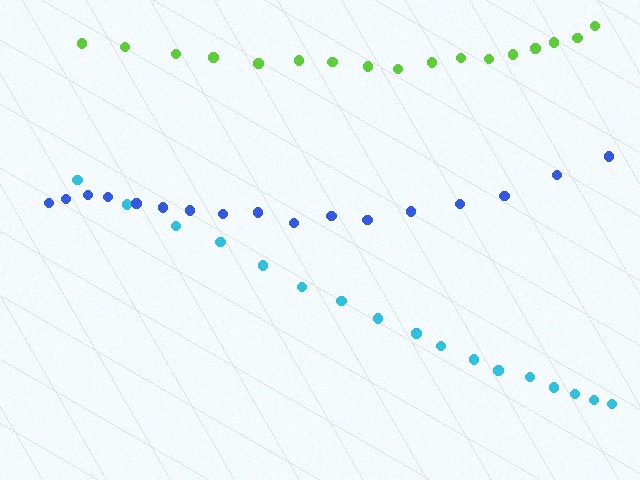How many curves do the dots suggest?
There are 3 distinct paths.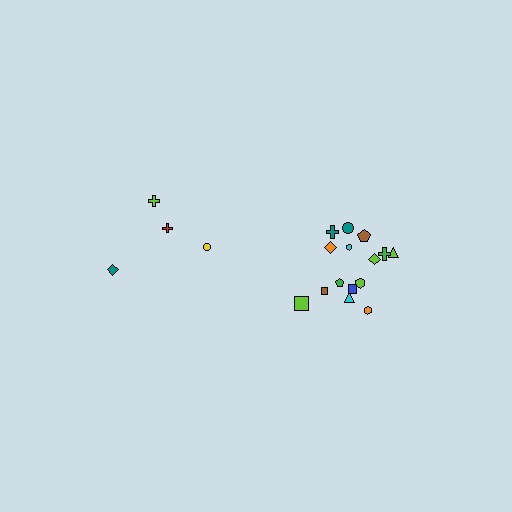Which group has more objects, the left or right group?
The right group.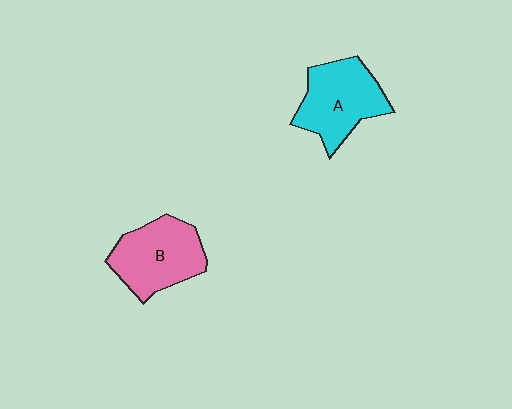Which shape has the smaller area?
Shape B (pink).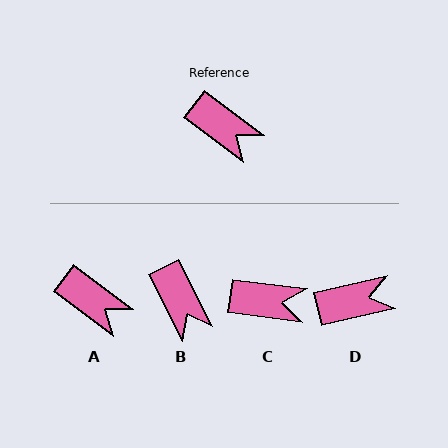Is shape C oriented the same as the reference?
No, it is off by about 30 degrees.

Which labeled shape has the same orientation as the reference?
A.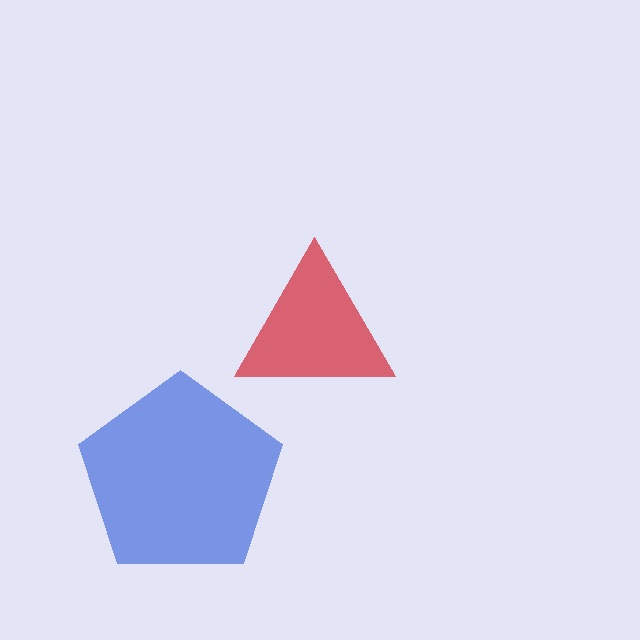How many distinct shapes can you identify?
There are 2 distinct shapes: a red triangle, a blue pentagon.